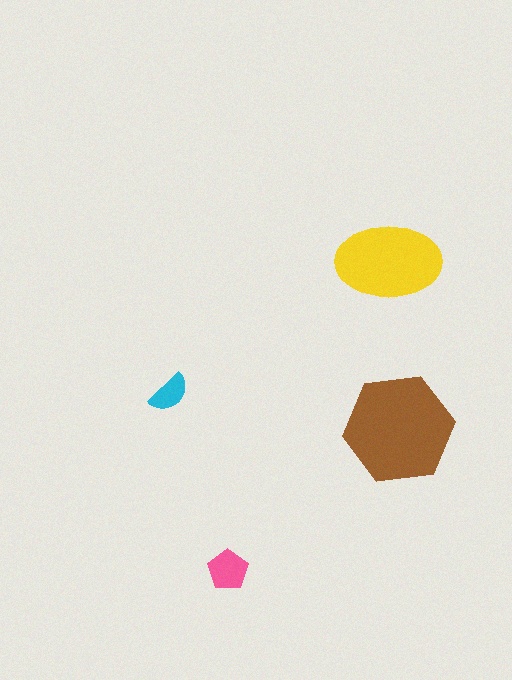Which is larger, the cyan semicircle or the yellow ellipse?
The yellow ellipse.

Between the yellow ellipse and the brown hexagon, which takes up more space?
The brown hexagon.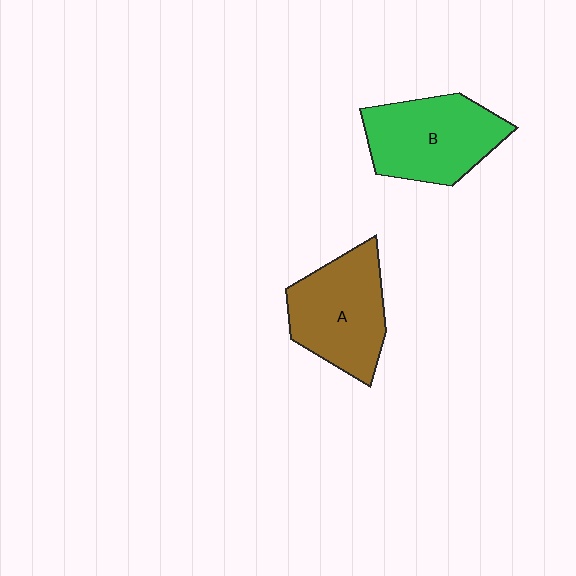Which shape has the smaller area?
Shape A (brown).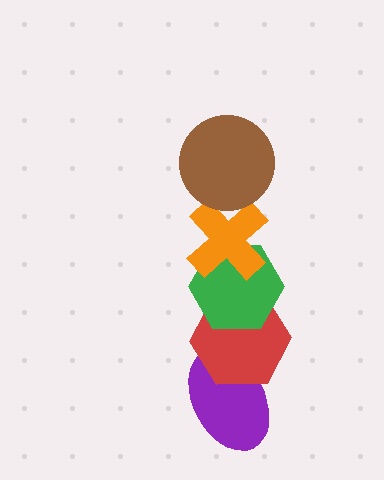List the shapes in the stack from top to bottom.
From top to bottom: the brown circle, the orange cross, the green hexagon, the red hexagon, the purple ellipse.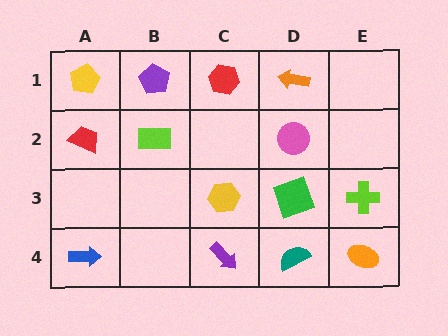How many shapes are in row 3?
3 shapes.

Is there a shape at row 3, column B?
No, that cell is empty.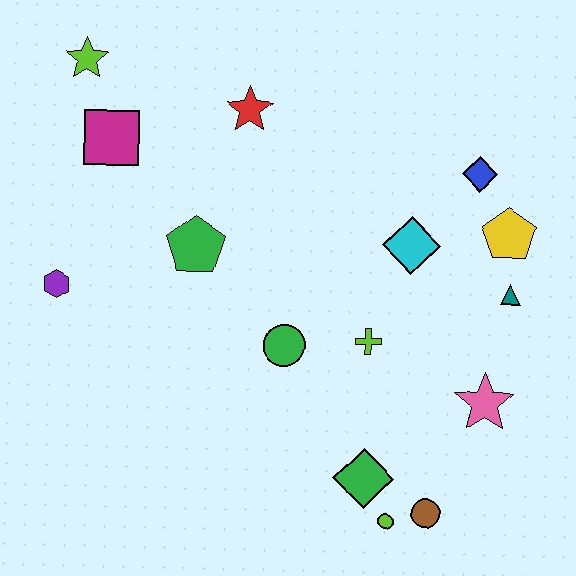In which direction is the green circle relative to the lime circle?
The green circle is above the lime circle.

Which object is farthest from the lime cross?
The lime star is farthest from the lime cross.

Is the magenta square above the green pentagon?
Yes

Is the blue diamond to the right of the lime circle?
Yes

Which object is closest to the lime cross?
The green circle is closest to the lime cross.